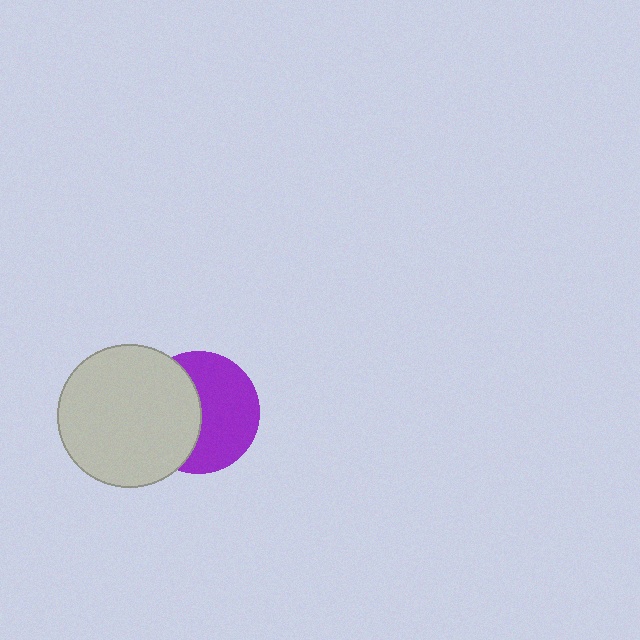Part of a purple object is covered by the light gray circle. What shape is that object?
It is a circle.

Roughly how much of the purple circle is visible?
About half of it is visible (roughly 56%).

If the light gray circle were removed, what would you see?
You would see the complete purple circle.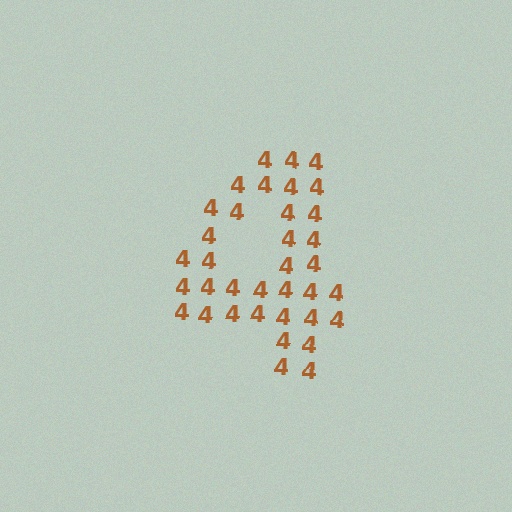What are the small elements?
The small elements are digit 4's.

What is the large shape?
The large shape is the digit 4.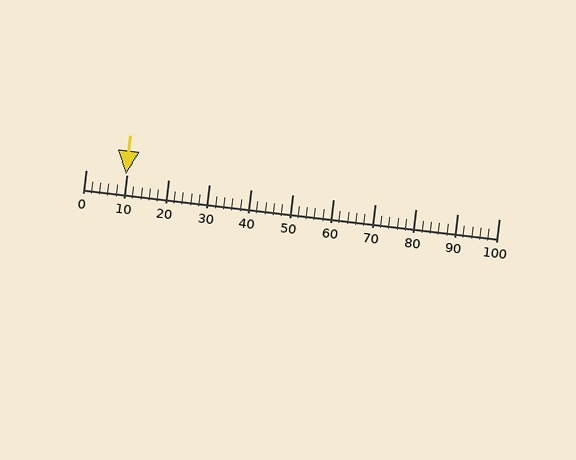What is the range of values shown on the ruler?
The ruler shows values from 0 to 100.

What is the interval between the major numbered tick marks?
The major tick marks are spaced 10 units apart.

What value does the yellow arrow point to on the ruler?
The yellow arrow points to approximately 10.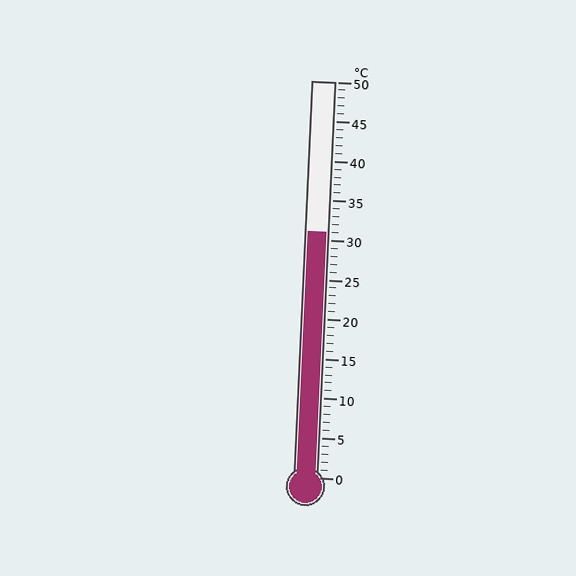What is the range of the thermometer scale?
The thermometer scale ranges from 0°C to 50°C.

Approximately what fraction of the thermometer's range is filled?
The thermometer is filled to approximately 60% of its range.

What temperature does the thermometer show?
The thermometer shows approximately 31°C.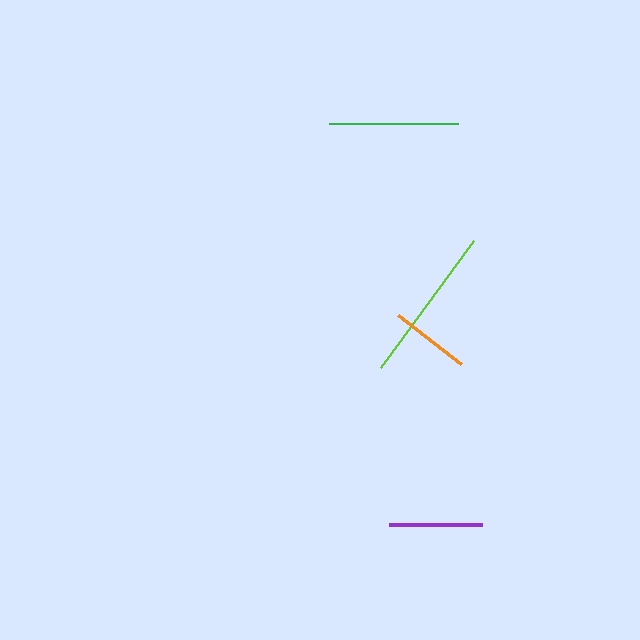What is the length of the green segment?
The green segment is approximately 129 pixels long.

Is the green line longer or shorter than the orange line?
The green line is longer than the orange line.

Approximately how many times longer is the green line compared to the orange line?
The green line is approximately 1.6 times the length of the orange line.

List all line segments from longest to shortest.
From longest to shortest: lime, green, purple, orange.